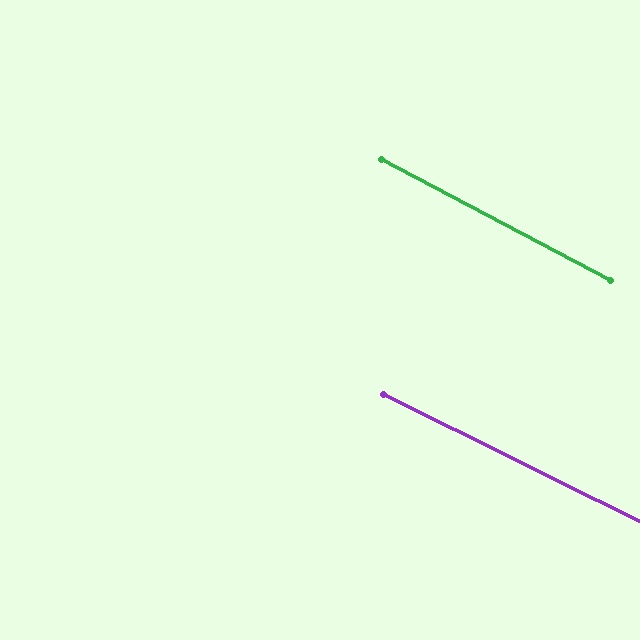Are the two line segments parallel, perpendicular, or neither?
Parallel — their directions differ by only 1.4°.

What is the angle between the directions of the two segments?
Approximately 1 degree.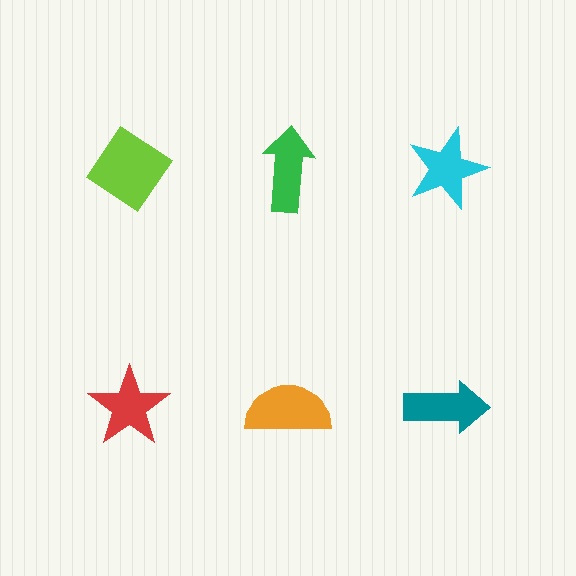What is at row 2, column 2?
An orange semicircle.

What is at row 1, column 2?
A green arrow.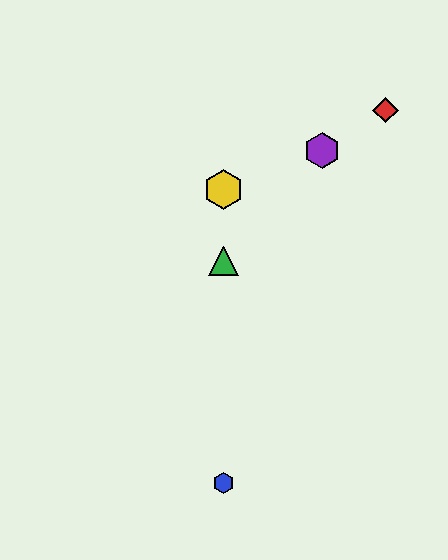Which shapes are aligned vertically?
The blue hexagon, the green triangle, the yellow hexagon are aligned vertically.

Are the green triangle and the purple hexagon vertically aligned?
No, the green triangle is at x≈224 and the purple hexagon is at x≈322.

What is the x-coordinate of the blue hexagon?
The blue hexagon is at x≈224.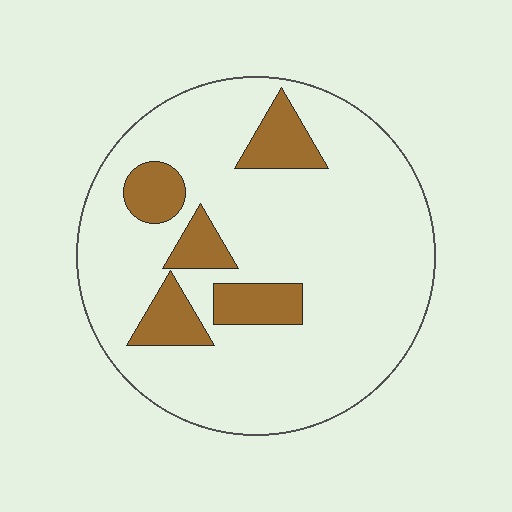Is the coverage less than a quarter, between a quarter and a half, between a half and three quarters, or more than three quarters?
Less than a quarter.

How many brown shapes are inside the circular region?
5.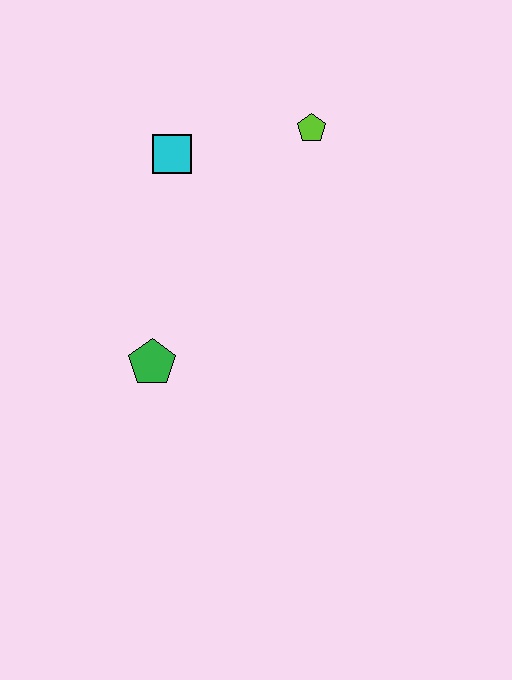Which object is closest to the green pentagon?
The cyan square is closest to the green pentagon.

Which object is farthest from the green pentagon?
The lime pentagon is farthest from the green pentagon.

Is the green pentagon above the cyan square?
No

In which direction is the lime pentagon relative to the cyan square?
The lime pentagon is to the right of the cyan square.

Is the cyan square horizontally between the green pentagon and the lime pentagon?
Yes